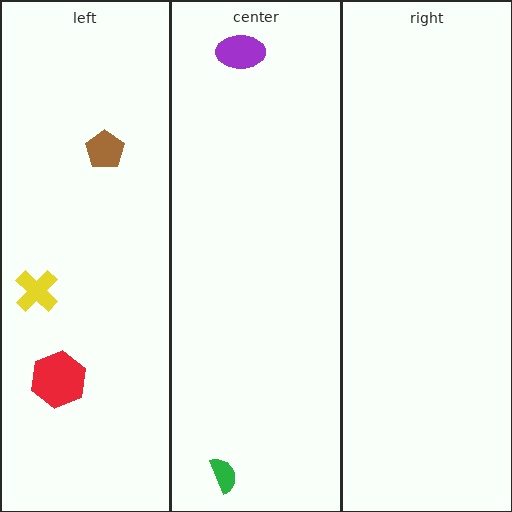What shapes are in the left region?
The yellow cross, the brown pentagon, the red hexagon.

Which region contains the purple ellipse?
The center region.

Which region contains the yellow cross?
The left region.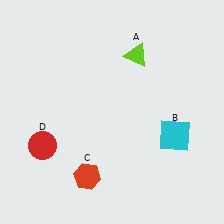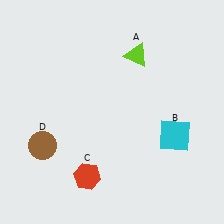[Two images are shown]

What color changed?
The circle (D) changed from red in Image 1 to brown in Image 2.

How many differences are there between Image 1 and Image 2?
There is 1 difference between the two images.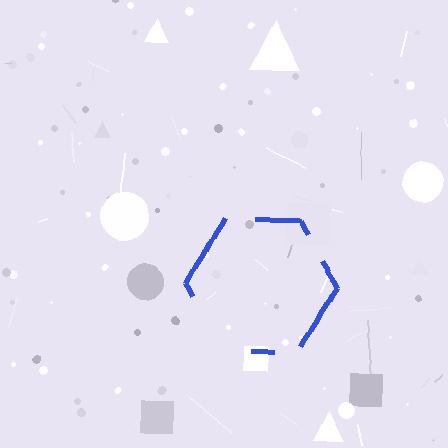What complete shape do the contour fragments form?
The contour fragments form a hexagon.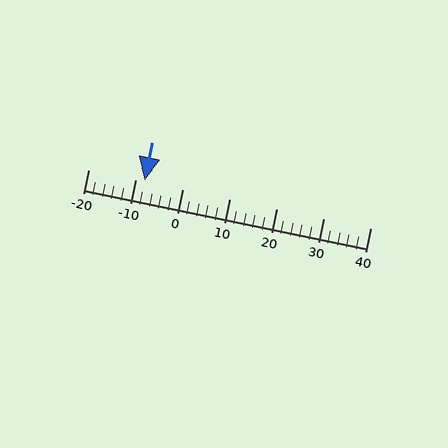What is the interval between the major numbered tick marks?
The major tick marks are spaced 10 units apart.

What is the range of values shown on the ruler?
The ruler shows values from -20 to 40.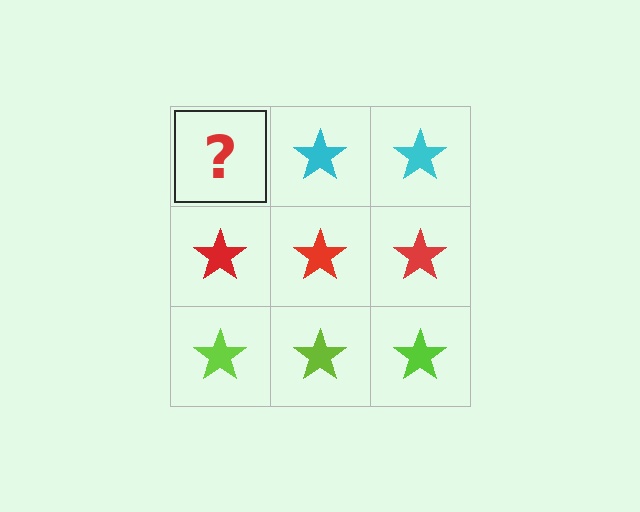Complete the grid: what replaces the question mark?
The question mark should be replaced with a cyan star.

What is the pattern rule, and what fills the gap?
The rule is that each row has a consistent color. The gap should be filled with a cyan star.